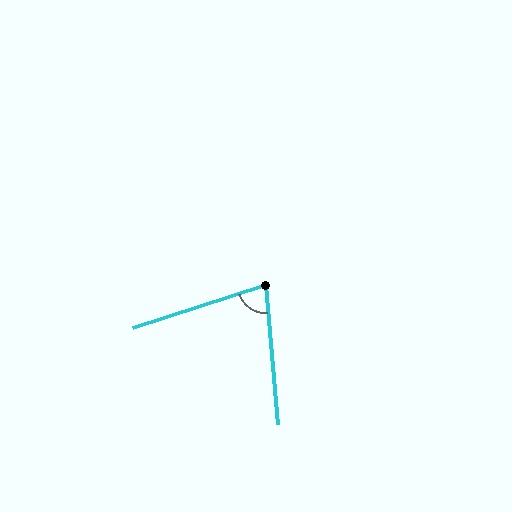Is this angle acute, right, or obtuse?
It is acute.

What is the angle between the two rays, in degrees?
Approximately 77 degrees.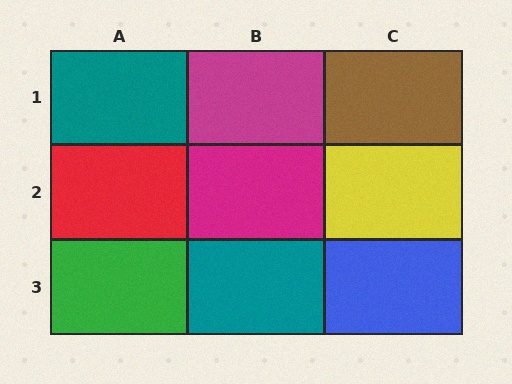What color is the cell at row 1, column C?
Brown.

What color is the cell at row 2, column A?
Red.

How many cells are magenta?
2 cells are magenta.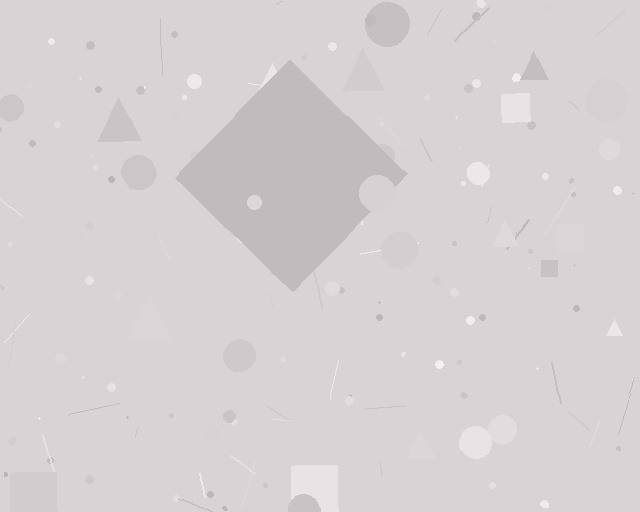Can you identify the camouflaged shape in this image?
The camouflaged shape is a diamond.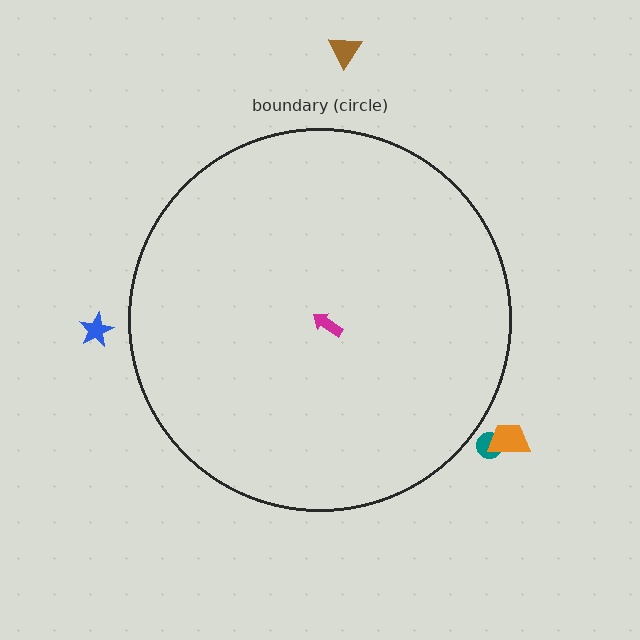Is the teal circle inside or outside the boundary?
Outside.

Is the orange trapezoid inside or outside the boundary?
Outside.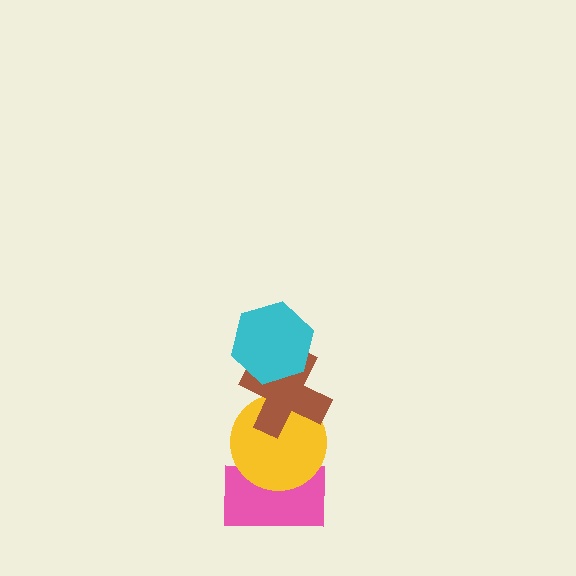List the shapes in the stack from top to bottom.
From top to bottom: the cyan hexagon, the brown cross, the yellow circle, the pink rectangle.